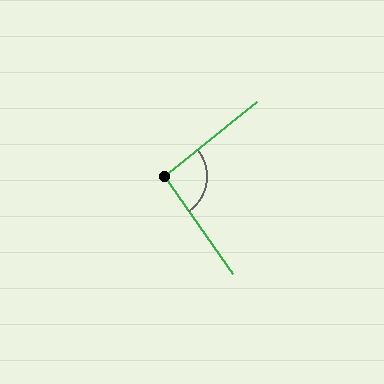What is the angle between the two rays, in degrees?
Approximately 94 degrees.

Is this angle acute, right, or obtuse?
It is approximately a right angle.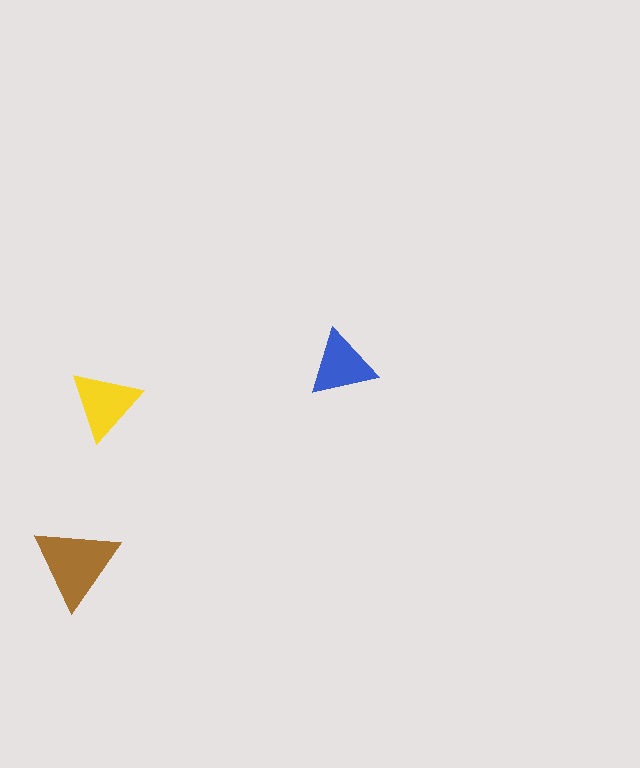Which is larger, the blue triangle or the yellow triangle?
The yellow one.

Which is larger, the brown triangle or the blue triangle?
The brown one.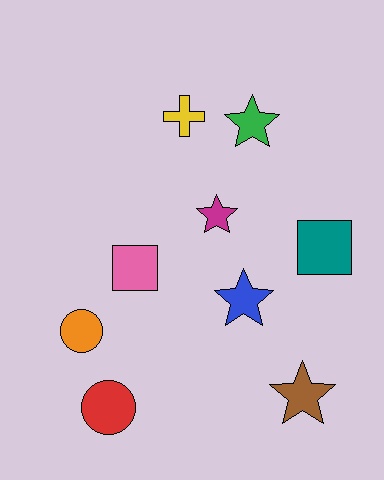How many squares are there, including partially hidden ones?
There are 2 squares.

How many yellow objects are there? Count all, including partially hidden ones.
There is 1 yellow object.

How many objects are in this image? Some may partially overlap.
There are 9 objects.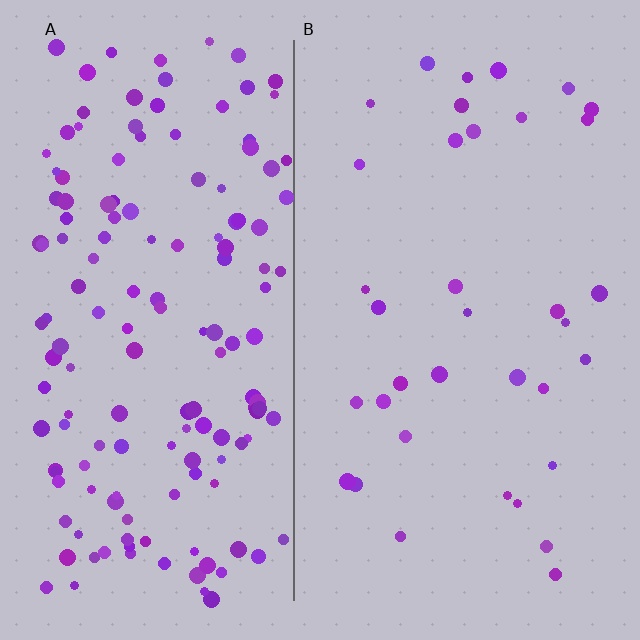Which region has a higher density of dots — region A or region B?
A (the left).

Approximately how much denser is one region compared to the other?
Approximately 4.4× — region A over region B.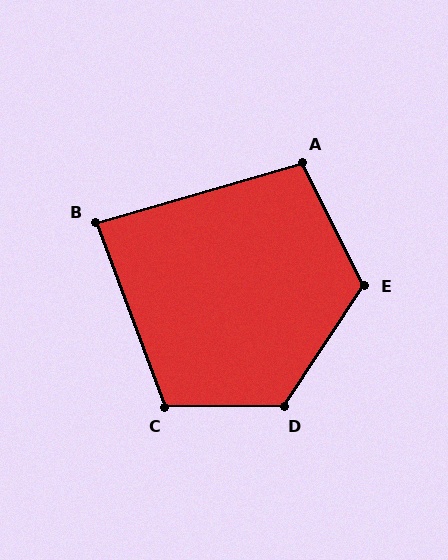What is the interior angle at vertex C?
Approximately 110 degrees (obtuse).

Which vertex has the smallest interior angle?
B, at approximately 86 degrees.